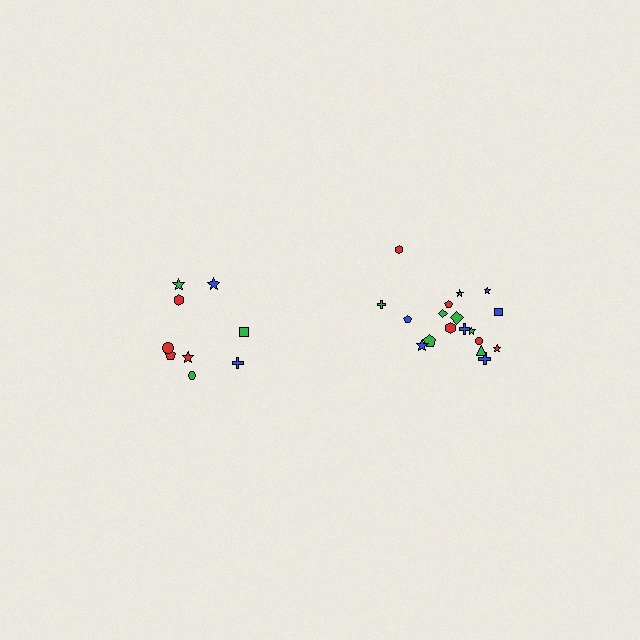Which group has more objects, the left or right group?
The right group.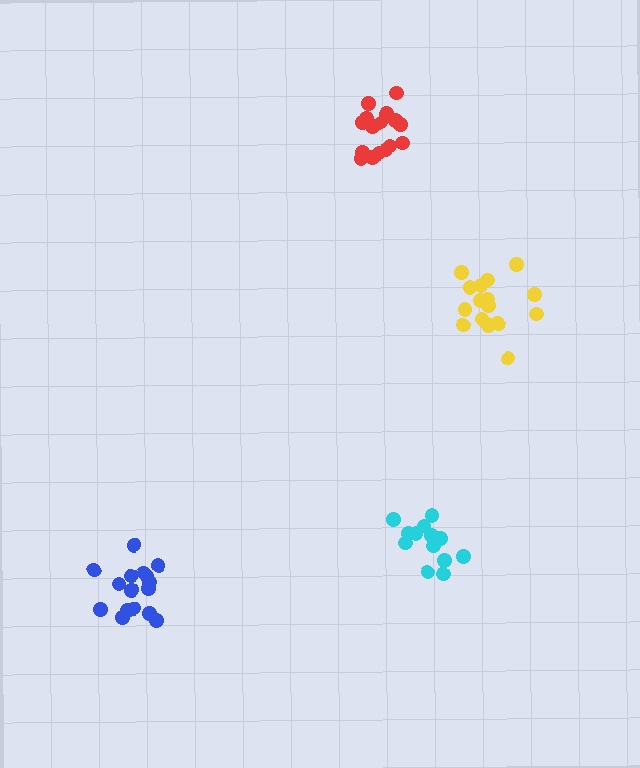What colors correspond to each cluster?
The clusters are colored: cyan, yellow, red, blue.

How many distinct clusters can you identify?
There are 4 distinct clusters.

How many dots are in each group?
Group 1: 13 dots, Group 2: 18 dots, Group 3: 16 dots, Group 4: 16 dots (63 total).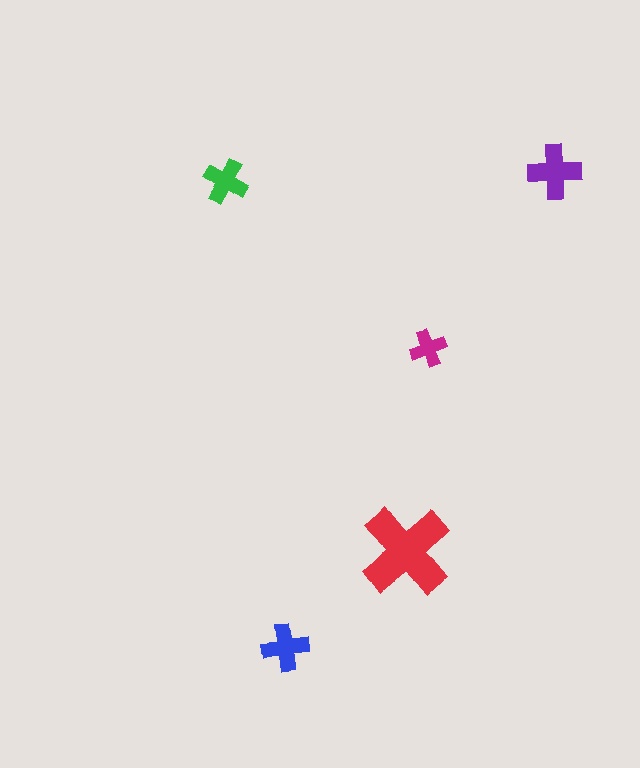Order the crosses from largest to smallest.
the red one, the purple one, the blue one, the green one, the magenta one.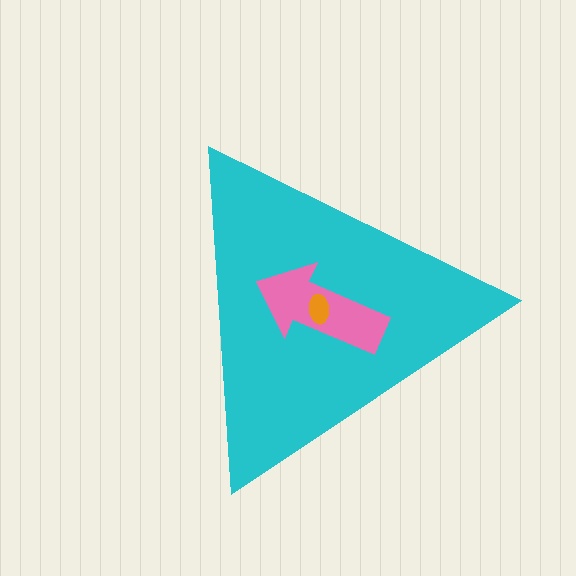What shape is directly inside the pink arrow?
The orange ellipse.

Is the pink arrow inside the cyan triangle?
Yes.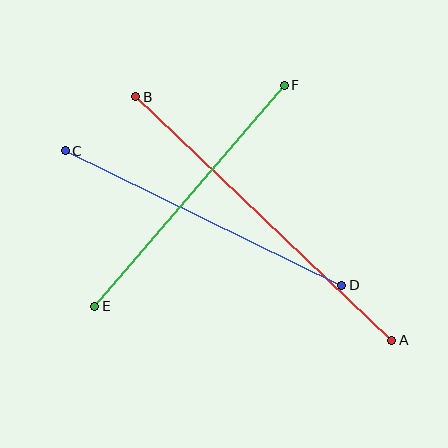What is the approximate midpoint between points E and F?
The midpoint is at approximately (189, 196) pixels.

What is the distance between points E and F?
The distance is approximately 291 pixels.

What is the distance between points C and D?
The distance is approximately 308 pixels.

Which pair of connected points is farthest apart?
Points A and B are farthest apart.